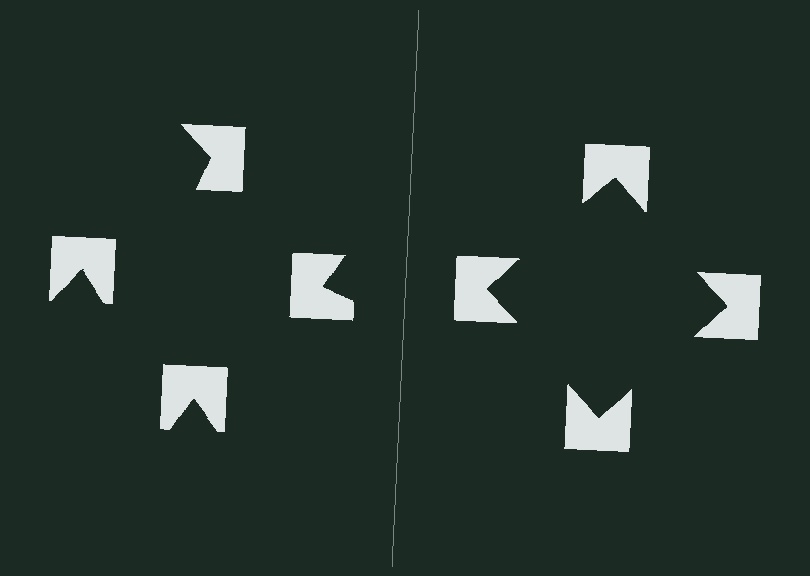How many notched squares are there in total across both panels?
8 — 4 on each side.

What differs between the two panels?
The notched squares are positioned identically on both sides; only the wedge orientations differ. On the right they align to a square; on the left they are misaligned.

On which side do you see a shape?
An illusory square appears on the right side. On the left side the wedge cuts are rotated, so no coherent shape forms.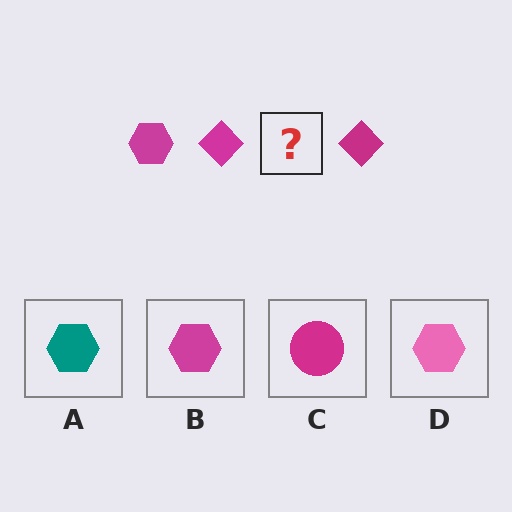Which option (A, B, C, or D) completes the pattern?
B.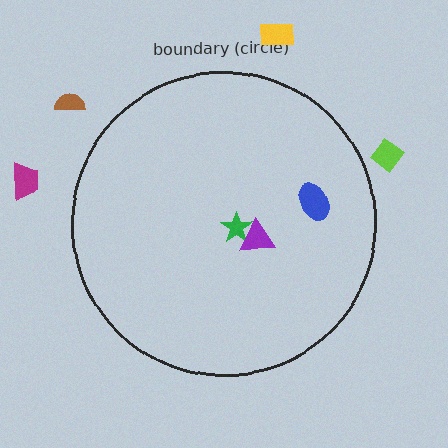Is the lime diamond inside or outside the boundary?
Outside.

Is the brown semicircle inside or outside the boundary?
Outside.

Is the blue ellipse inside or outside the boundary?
Inside.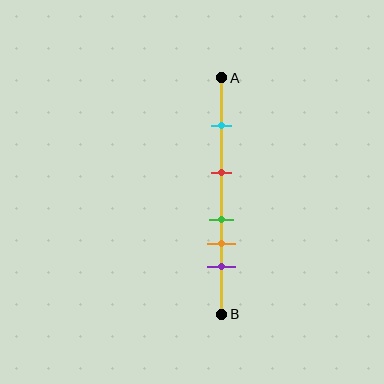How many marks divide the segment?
There are 5 marks dividing the segment.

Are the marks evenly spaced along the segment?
No, the marks are not evenly spaced.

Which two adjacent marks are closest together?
The green and orange marks are the closest adjacent pair.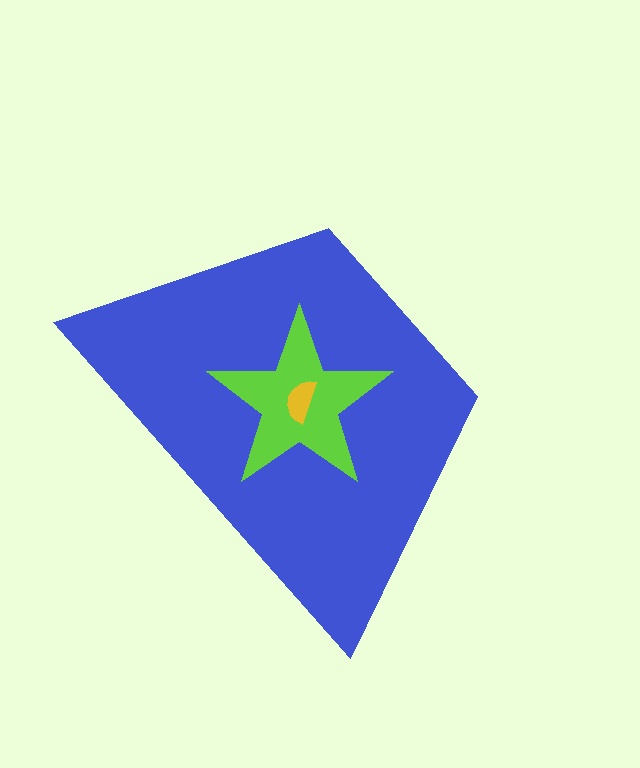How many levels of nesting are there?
3.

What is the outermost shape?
The blue trapezoid.